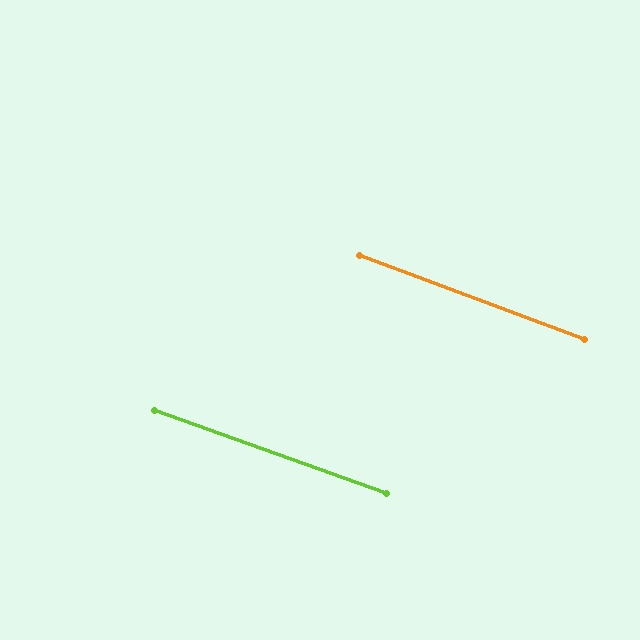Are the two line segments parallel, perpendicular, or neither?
Parallel — their directions differ by only 0.9°.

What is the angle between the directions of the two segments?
Approximately 1 degree.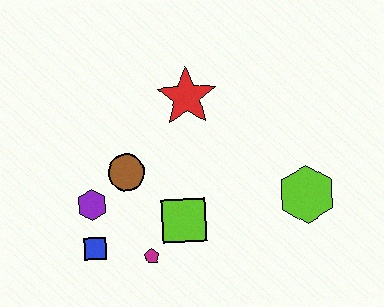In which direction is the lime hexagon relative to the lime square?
The lime hexagon is to the right of the lime square.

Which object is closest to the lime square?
The magenta pentagon is closest to the lime square.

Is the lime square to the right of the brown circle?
Yes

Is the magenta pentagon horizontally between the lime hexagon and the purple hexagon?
Yes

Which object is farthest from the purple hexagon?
The lime hexagon is farthest from the purple hexagon.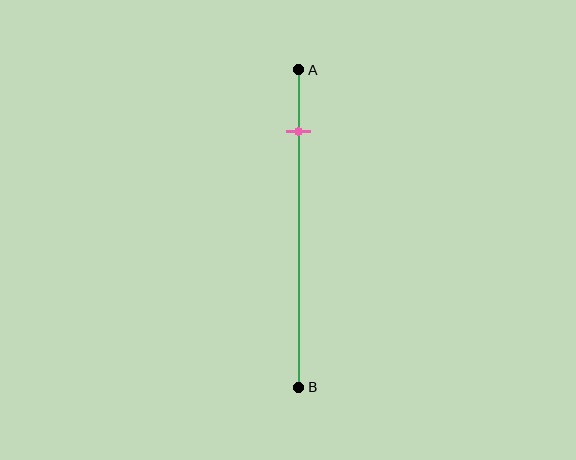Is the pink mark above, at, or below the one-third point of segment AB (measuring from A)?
The pink mark is above the one-third point of segment AB.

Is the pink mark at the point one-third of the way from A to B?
No, the mark is at about 20% from A, not at the 33% one-third point.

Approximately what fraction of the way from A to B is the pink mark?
The pink mark is approximately 20% of the way from A to B.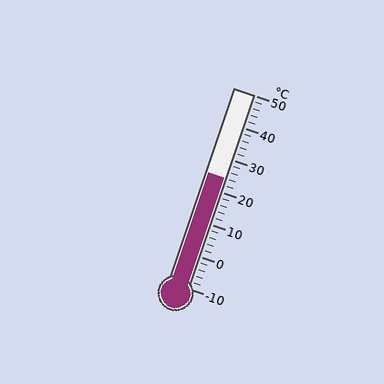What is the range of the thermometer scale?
The thermometer scale ranges from -10°C to 50°C.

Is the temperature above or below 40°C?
The temperature is below 40°C.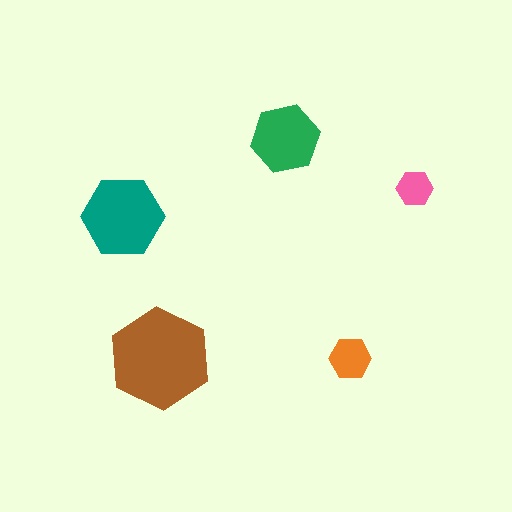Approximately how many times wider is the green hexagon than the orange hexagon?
About 1.5 times wider.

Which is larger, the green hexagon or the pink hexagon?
The green one.